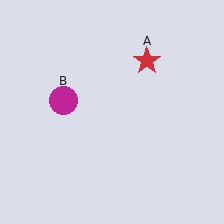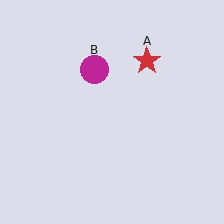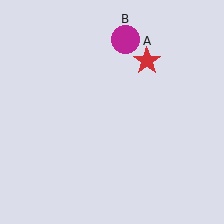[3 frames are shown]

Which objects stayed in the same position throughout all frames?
Red star (object A) remained stationary.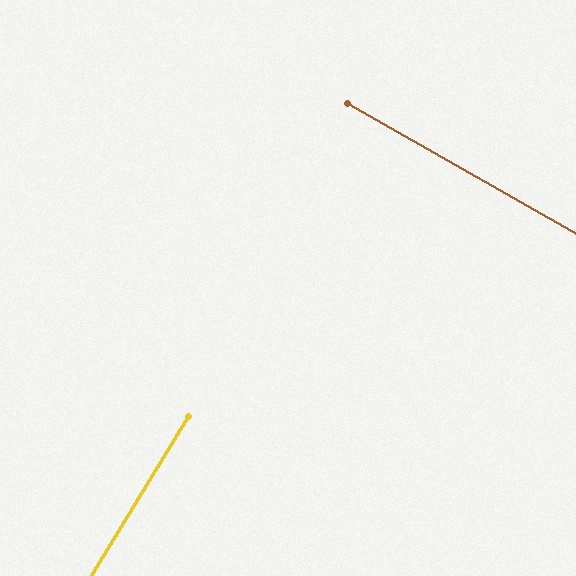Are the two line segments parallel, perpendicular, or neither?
Perpendicular — they meet at approximately 88°.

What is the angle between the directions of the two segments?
Approximately 88 degrees.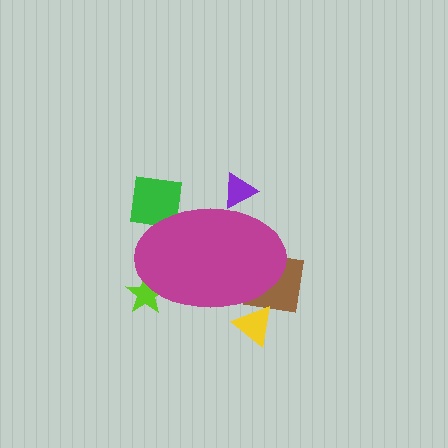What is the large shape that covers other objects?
A magenta ellipse.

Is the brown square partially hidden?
Yes, the brown square is partially hidden behind the magenta ellipse.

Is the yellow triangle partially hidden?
Yes, the yellow triangle is partially hidden behind the magenta ellipse.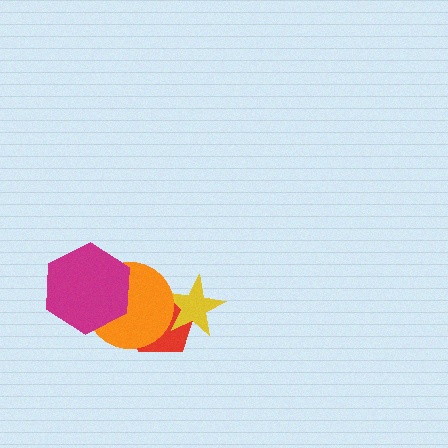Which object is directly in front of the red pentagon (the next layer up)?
The yellow star is directly in front of the red pentagon.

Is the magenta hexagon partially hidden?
No, no other shape covers it.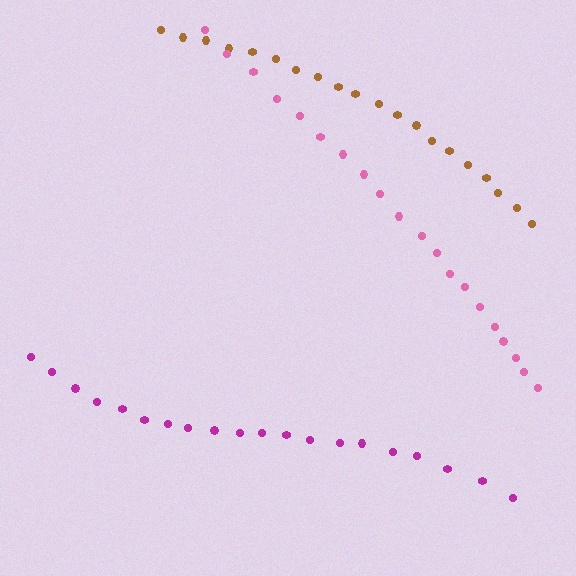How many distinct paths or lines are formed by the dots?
There are 3 distinct paths.